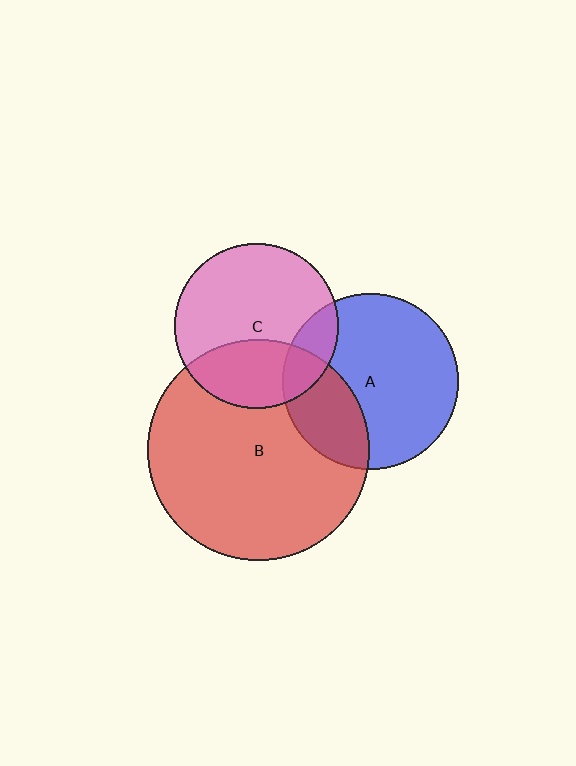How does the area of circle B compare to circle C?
Approximately 1.8 times.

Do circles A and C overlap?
Yes.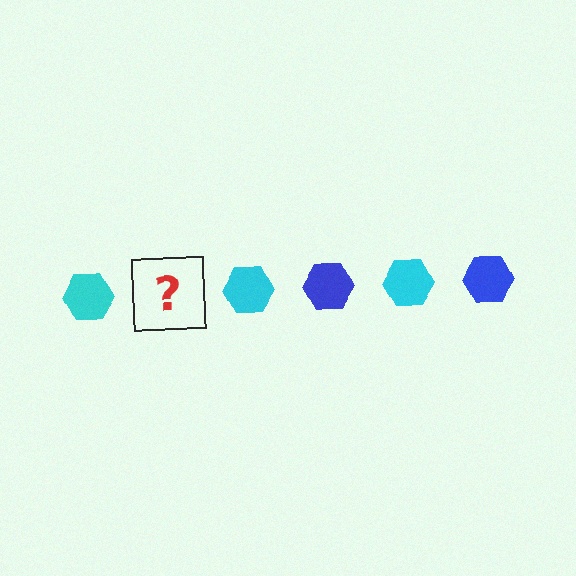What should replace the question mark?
The question mark should be replaced with a blue hexagon.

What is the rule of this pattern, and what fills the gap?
The rule is that the pattern cycles through cyan, blue hexagons. The gap should be filled with a blue hexagon.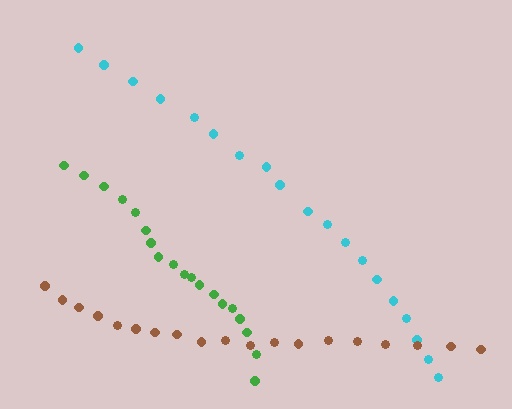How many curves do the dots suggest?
There are 3 distinct paths.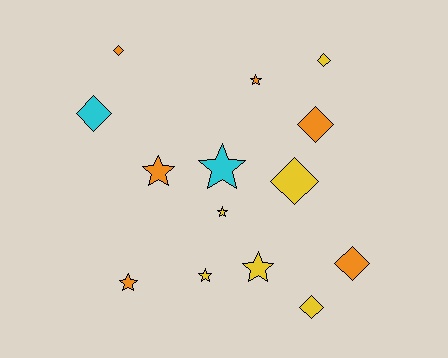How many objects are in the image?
There are 14 objects.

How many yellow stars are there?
There are 3 yellow stars.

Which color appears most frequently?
Orange, with 6 objects.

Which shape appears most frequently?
Star, with 7 objects.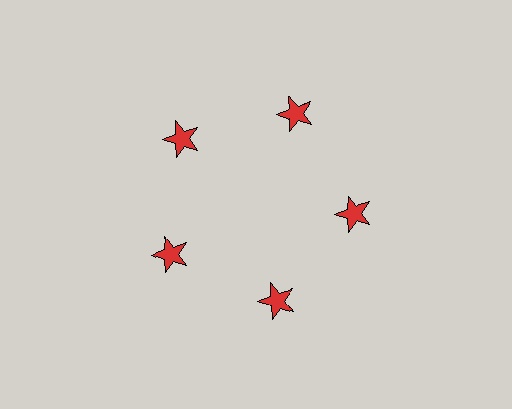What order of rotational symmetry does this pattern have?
This pattern has 5-fold rotational symmetry.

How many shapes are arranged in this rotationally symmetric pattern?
There are 5 shapes, arranged in 5 groups of 1.